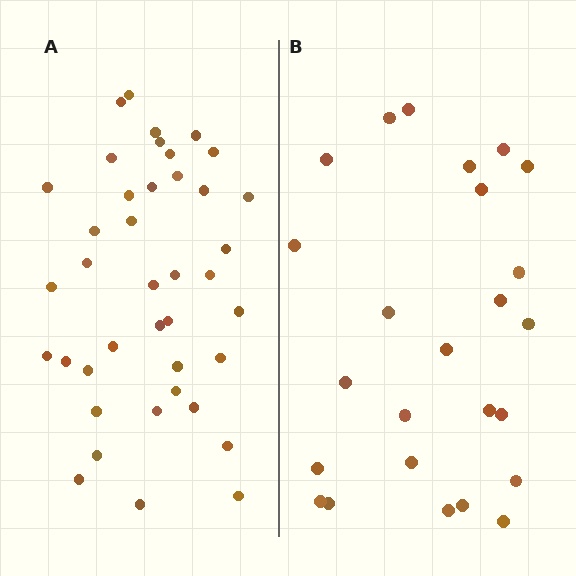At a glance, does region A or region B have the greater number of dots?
Region A (the left region) has more dots.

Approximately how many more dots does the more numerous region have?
Region A has approximately 15 more dots than region B.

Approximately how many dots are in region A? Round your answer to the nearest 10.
About 40 dots.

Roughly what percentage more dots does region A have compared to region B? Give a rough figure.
About 60% more.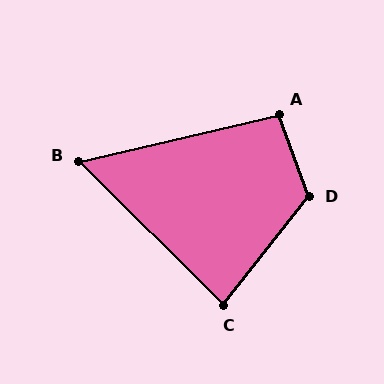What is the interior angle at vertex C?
Approximately 83 degrees (acute).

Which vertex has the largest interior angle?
D, at approximately 122 degrees.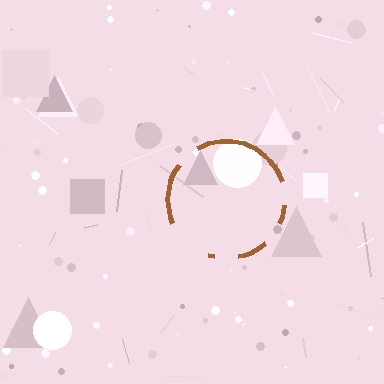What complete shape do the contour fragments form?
The contour fragments form a circle.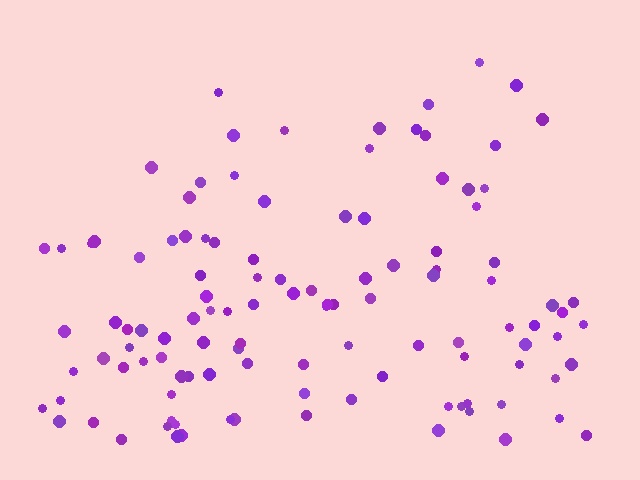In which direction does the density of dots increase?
From top to bottom, with the bottom side densest.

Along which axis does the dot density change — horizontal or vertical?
Vertical.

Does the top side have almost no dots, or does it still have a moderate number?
Still a moderate number, just noticeably fewer than the bottom.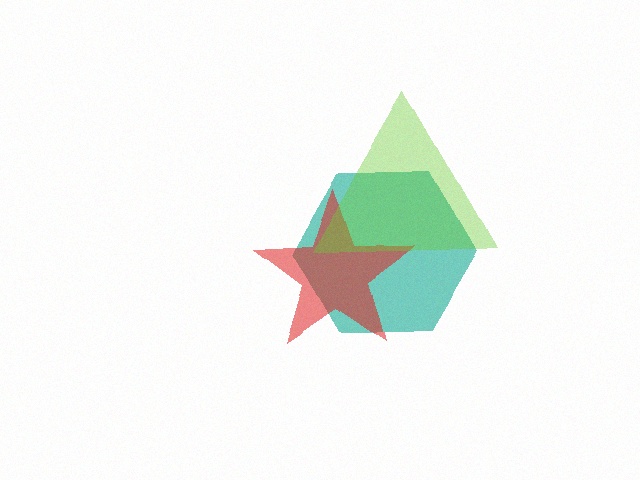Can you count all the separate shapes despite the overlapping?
Yes, there are 3 separate shapes.